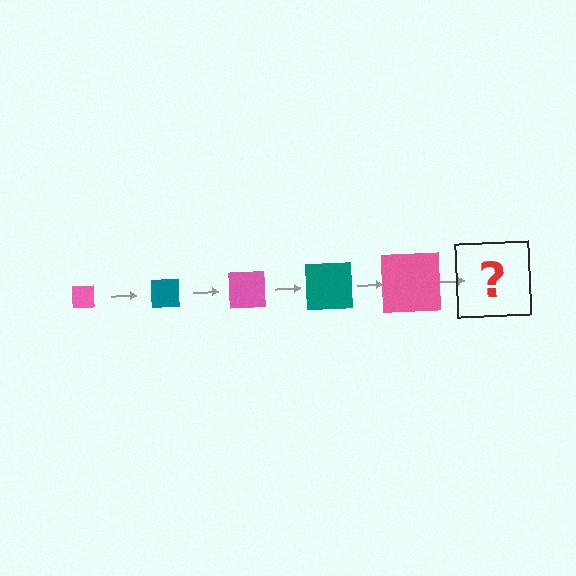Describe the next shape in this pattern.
It should be a teal square, larger than the previous one.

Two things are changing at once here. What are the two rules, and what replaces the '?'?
The two rules are that the square grows larger each step and the color cycles through pink and teal. The '?' should be a teal square, larger than the previous one.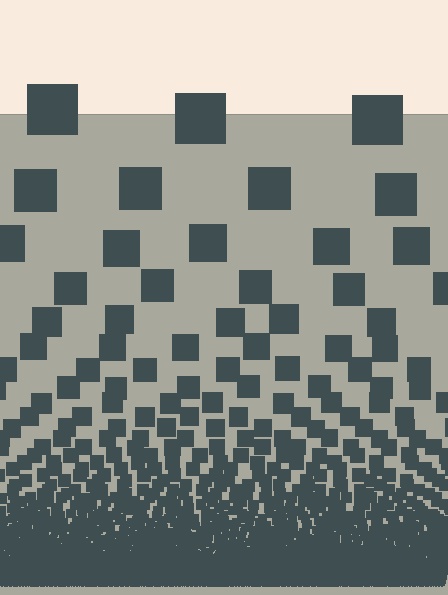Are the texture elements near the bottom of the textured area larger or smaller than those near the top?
Smaller. The gradient is inverted — elements near the bottom are smaller and denser.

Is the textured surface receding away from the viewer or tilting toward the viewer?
The surface appears to tilt toward the viewer. Texture elements get larger and sparser toward the top.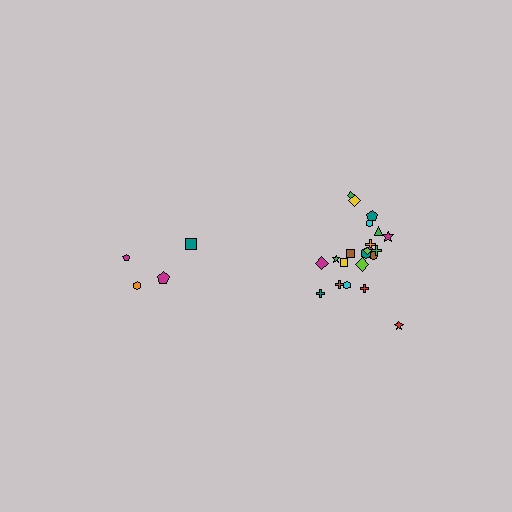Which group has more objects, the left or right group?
The right group.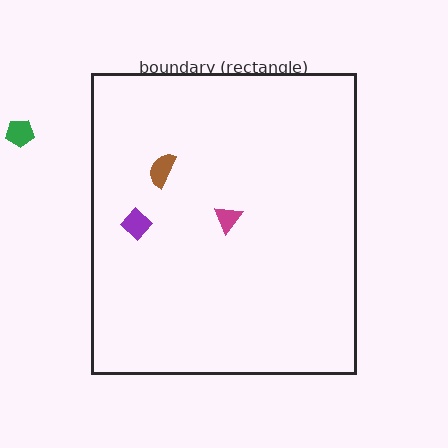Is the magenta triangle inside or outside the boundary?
Inside.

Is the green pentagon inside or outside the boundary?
Outside.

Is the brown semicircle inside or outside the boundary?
Inside.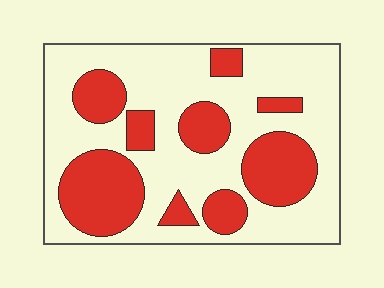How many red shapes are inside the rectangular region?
9.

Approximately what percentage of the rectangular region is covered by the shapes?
Approximately 35%.